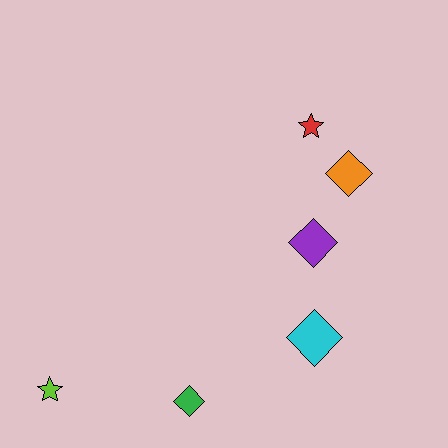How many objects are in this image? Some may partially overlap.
There are 6 objects.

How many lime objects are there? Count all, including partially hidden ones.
There is 1 lime object.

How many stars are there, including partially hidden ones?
There are 2 stars.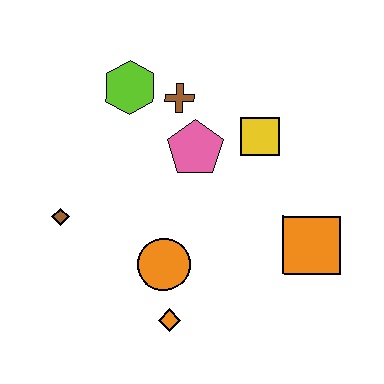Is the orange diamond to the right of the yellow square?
No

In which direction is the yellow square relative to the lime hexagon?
The yellow square is to the right of the lime hexagon.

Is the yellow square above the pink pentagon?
Yes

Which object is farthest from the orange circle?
The lime hexagon is farthest from the orange circle.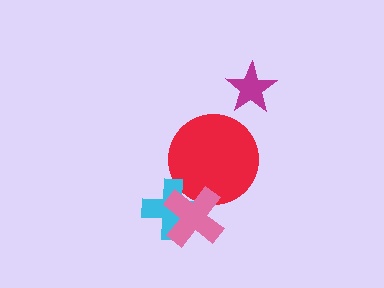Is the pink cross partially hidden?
No, no other shape covers it.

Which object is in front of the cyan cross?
The pink cross is in front of the cyan cross.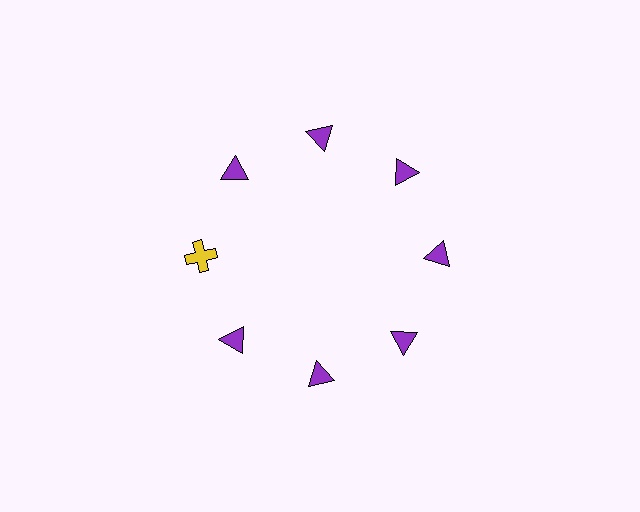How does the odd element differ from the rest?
It differs in both color (yellow instead of purple) and shape (cross instead of triangle).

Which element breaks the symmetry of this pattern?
The yellow cross at roughly the 9 o'clock position breaks the symmetry. All other shapes are purple triangles.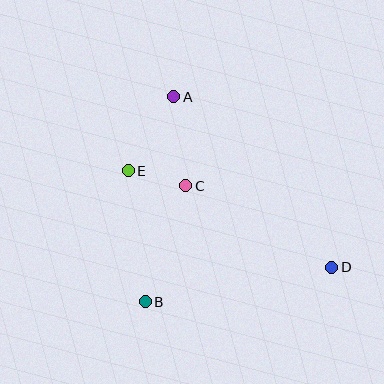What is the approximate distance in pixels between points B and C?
The distance between B and C is approximately 123 pixels.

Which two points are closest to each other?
Points C and E are closest to each other.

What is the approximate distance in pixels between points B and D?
The distance between B and D is approximately 190 pixels.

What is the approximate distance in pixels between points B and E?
The distance between B and E is approximately 132 pixels.